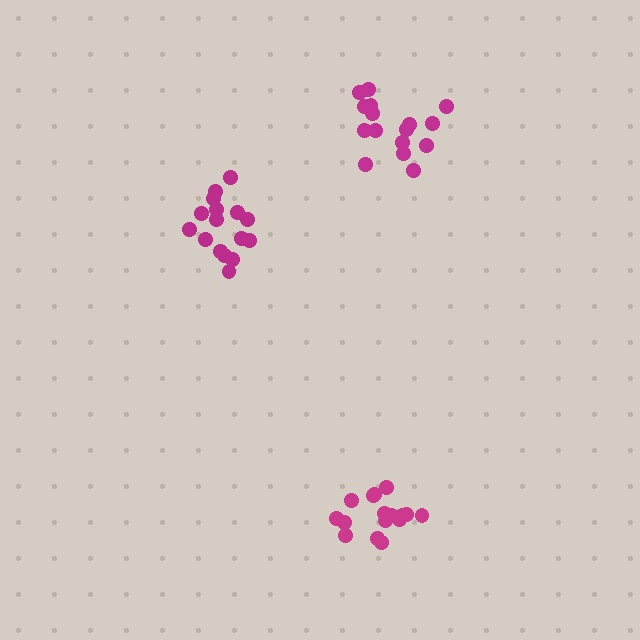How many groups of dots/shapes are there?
There are 3 groups.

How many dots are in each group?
Group 1: 17 dots, Group 2: 16 dots, Group 3: 16 dots (49 total).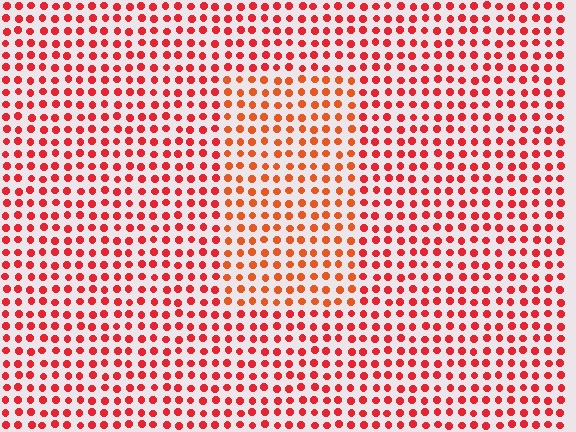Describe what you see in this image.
The image is filled with small red elements in a uniform arrangement. A rectangle-shaped region is visible where the elements are tinted to a slightly different hue, forming a subtle color boundary.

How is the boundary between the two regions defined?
The boundary is defined purely by a slight shift in hue (about 21 degrees). Spacing, size, and orientation are identical on both sides.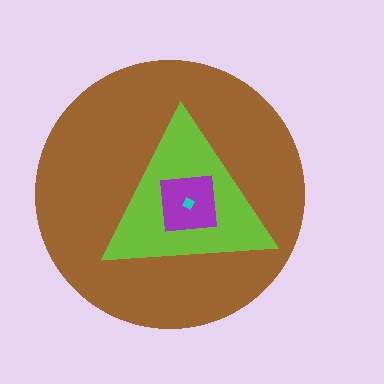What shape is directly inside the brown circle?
The lime triangle.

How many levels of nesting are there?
4.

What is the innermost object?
The cyan diamond.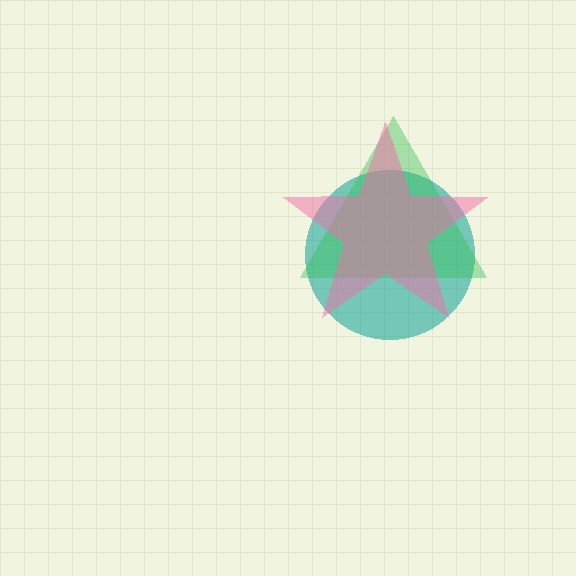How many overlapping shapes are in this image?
There are 3 overlapping shapes in the image.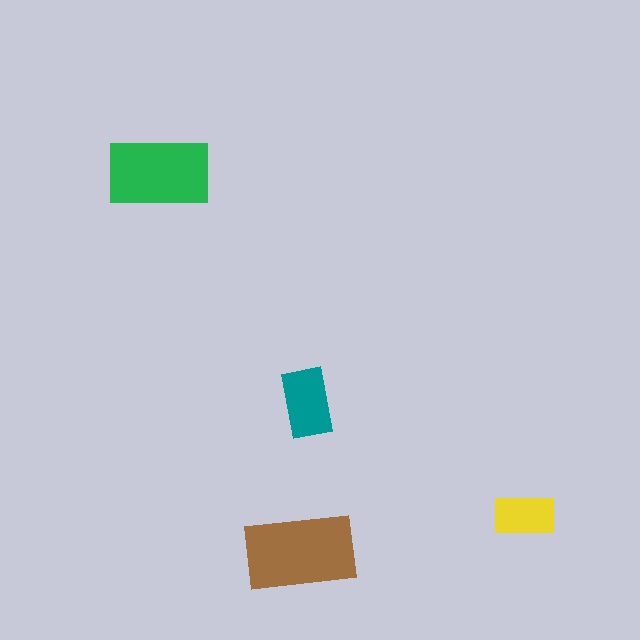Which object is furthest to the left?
The green rectangle is leftmost.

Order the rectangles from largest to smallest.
the brown one, the green one, the teal one, the yellow one.